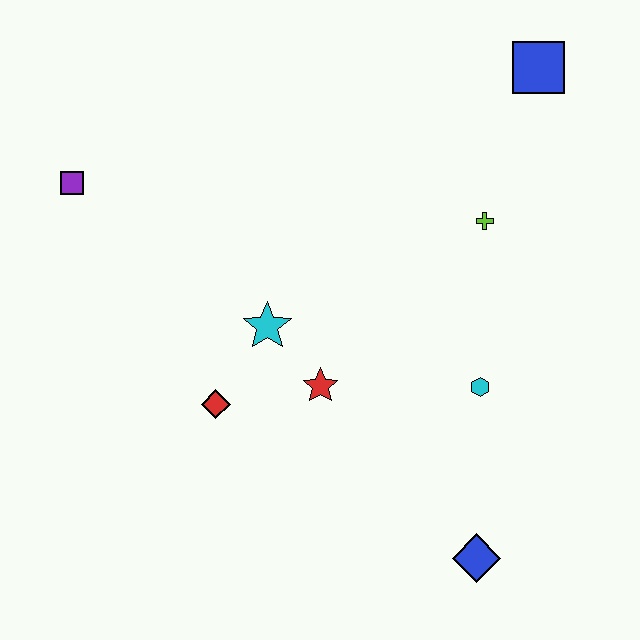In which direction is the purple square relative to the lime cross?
The purple square is to the left of the lime cross.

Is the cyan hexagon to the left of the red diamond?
No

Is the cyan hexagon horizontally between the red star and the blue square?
Yes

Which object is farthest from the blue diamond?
The purple square is farthest from the blue diamond.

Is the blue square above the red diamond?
Yes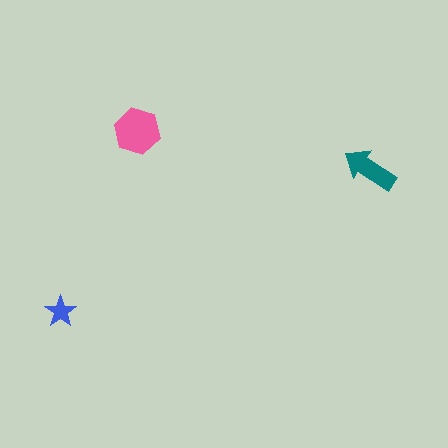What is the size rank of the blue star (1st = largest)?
3rd.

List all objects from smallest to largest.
The blue star, the teal arrow, the pink hexagon.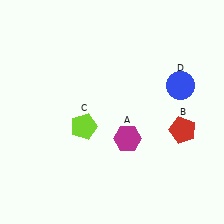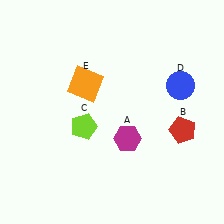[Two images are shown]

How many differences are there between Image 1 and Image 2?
There is 1 difference between the two images.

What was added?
An orange square (E) was added in Image 2.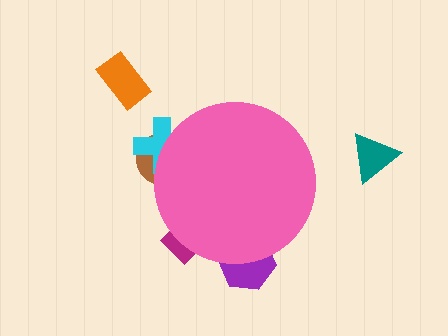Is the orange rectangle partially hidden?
No, the orange rectangle is fully visible.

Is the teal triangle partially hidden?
No, the teal triangle is fully visible.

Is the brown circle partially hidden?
Yes, the brown circle is partially hidden behind the pink circle.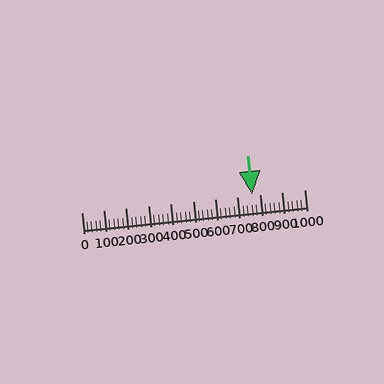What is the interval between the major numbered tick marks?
The major tick marks are spaced 100 units apart.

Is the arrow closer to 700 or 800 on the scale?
The arrow is closer to 800.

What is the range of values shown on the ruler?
The ruler shows values from 0 to 1000.